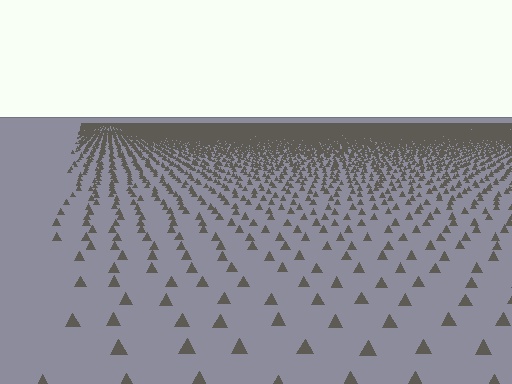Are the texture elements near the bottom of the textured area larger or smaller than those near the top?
Larger. Near the bottom, elements are closer to the viewer and appear at a bigger on-screen size.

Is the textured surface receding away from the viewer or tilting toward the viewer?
The surface is receding away from the viewer. Texture elements get smaller and denser toward the top.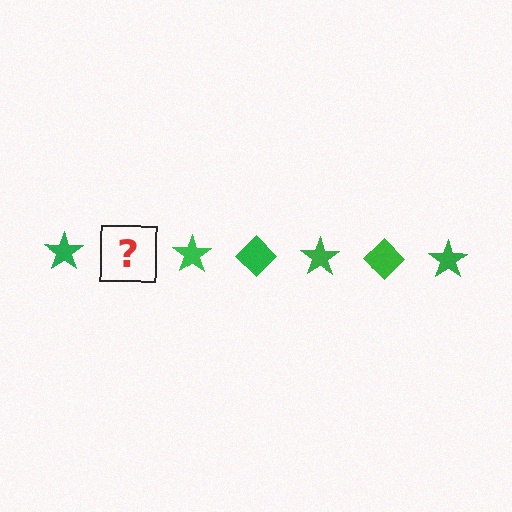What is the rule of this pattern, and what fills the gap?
The rule is that the pattern cycles through star, diamond shapes in green. The gap should be filled with a green diamond.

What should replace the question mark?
The question mark should be replaced with a green diamond.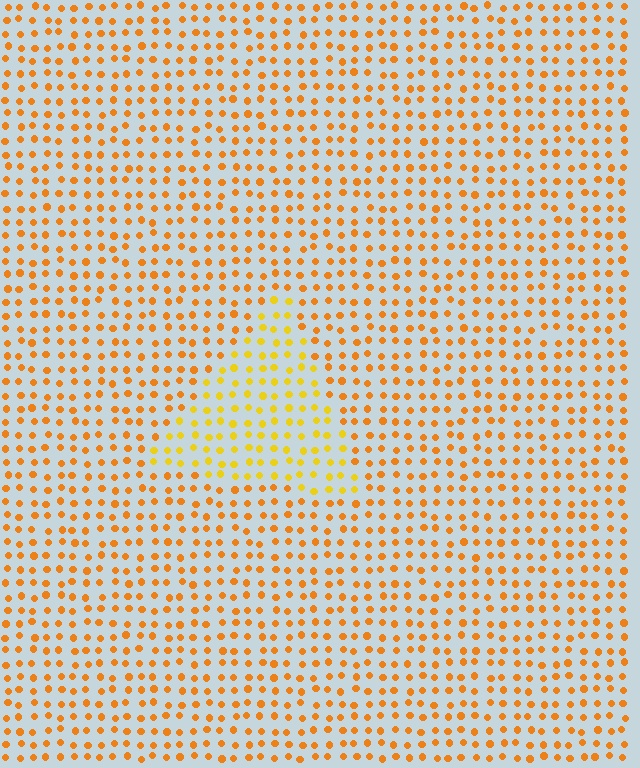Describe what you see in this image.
The image is filled with small orange elements in a uniform arrangement. A triangle-shaped region is visible where the elements are tinted to a slightly different hue, forming a subtle color boundary.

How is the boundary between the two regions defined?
The boundary is defined purely by a slight shift in hue (about 22 degrees). Spacing, size, and orientation are identical on both sides.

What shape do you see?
I see a triangle.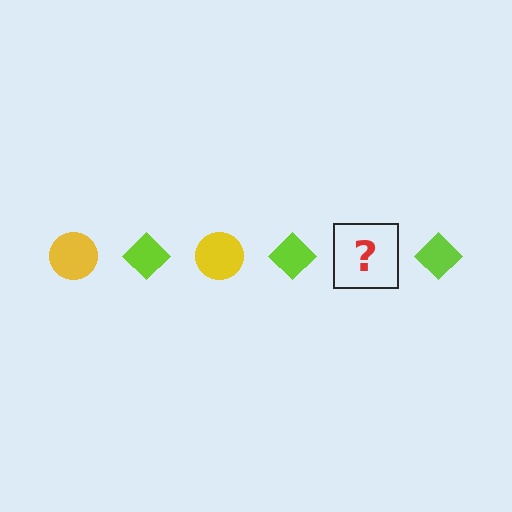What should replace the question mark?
The question mark should be replaced with a yellow circle.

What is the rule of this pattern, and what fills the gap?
The rule is that the pattern alternates between yellow circle and lime diamond. The gap should be filled with a yellow circle.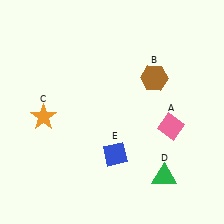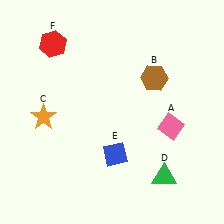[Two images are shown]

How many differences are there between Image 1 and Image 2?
There is 1 difference between the two images.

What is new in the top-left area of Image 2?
A red hexagon (F) was added in the top-left area of Image 2.